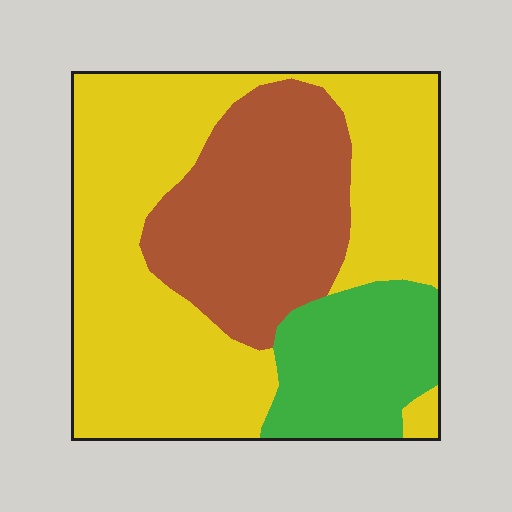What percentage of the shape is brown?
Brown takes up about one quarter (1/4) of the shape.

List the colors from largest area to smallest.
From largest to smallest: yellow, brown, green.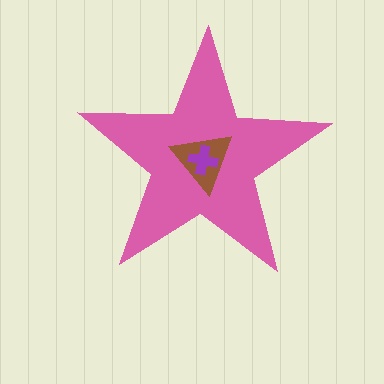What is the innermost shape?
The purple cross.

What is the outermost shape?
The pink star.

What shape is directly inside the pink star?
The brown triangle.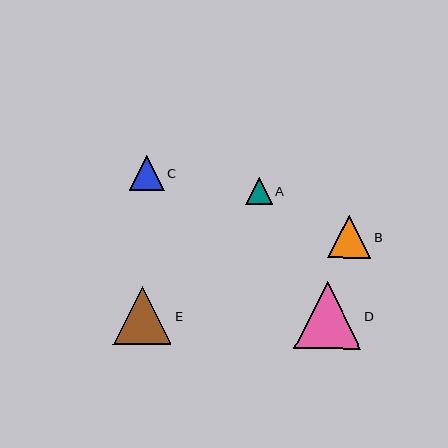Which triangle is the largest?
Triangle D is the largest with a size of approximately 66 pixels.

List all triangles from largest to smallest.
From largest to smallest: D, E, B, C, A.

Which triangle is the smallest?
Triangle A is the smallest with a size of approximately 27 pixels.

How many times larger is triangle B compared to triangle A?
Triangle B is approximately 1.6 times the size of triangle A.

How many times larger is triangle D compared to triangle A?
Triangle D is approximately 2.5 times the size of triangle A.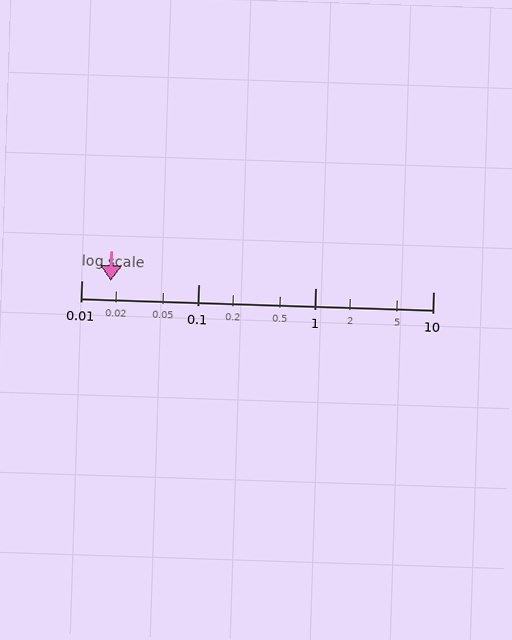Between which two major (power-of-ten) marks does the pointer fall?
The pointer is between 0.01 and 0.1.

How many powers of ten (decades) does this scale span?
The scale spans 3 decades, from 0.01 to 10.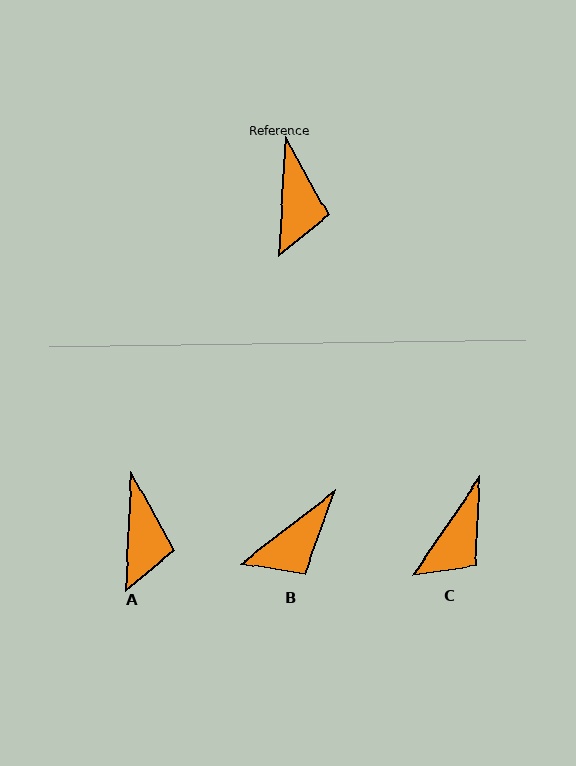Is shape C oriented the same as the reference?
No, it is off by about 31 degrees.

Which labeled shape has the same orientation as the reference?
A.